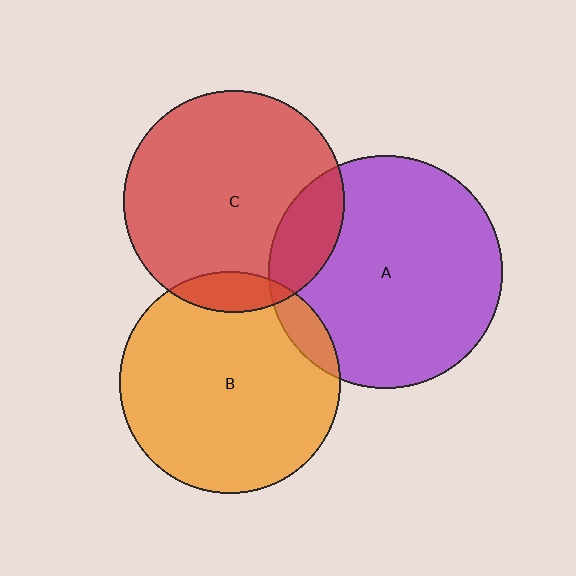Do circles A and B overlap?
Yes.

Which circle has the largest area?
Circle A (purple).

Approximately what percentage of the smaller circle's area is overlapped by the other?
Approximately 10%.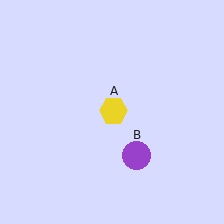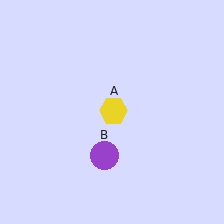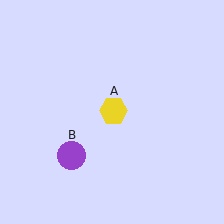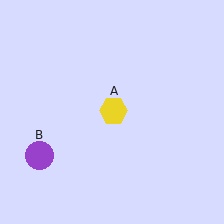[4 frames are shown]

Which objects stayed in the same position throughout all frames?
Yellow hexagon (object A) remained stationary.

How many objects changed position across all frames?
1 object changed position: purple circle (object B).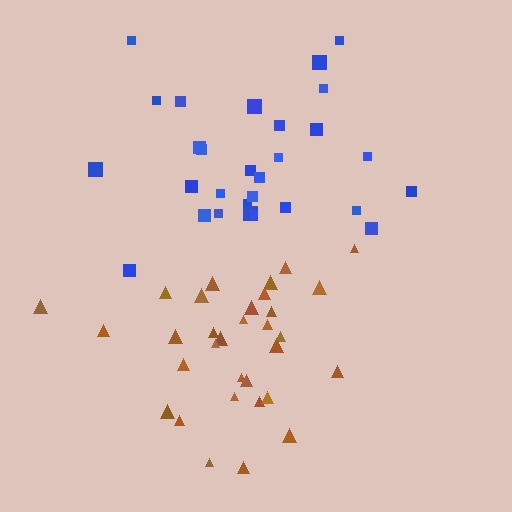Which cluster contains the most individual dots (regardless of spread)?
Brown (32).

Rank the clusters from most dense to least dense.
brown, blue.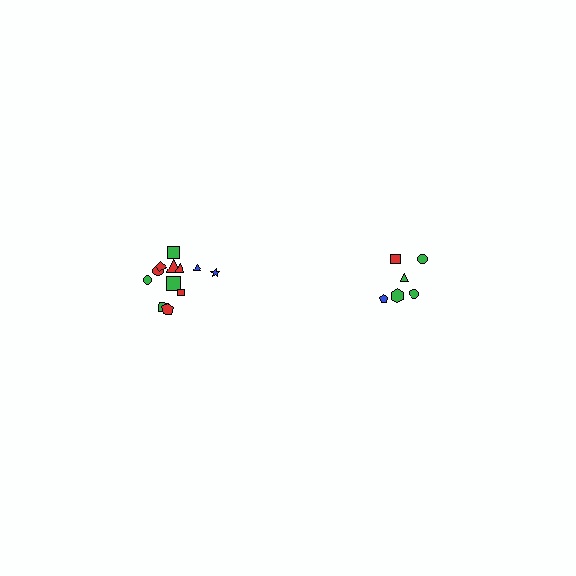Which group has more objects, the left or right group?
The left group.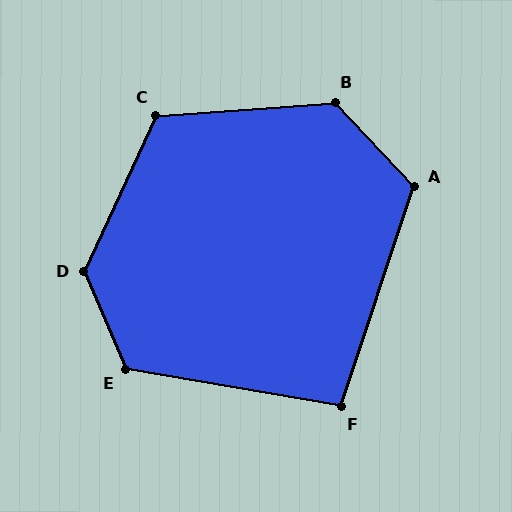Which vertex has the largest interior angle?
D, at approximately 132 degrees.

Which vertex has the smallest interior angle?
F, at approximately 99 degrees.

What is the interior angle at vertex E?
Approximately 123 degrees (obtuse).